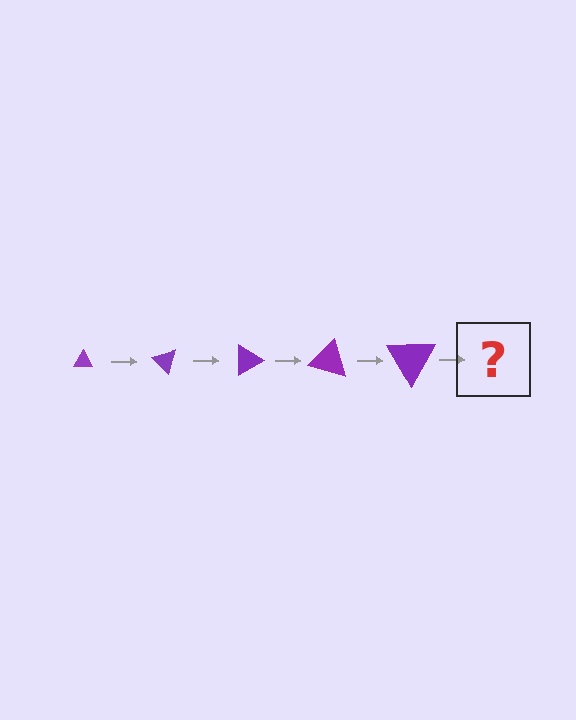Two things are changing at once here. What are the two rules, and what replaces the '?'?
The two rules are that the triangle grows larger each step and it rotates 45 degrees each step. The '?' should be a triangle, larger than the previous one and rotated 225 degrees from the start.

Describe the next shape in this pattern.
It should be a triangle, larger than the previous one and rotated 225 degrees from the start.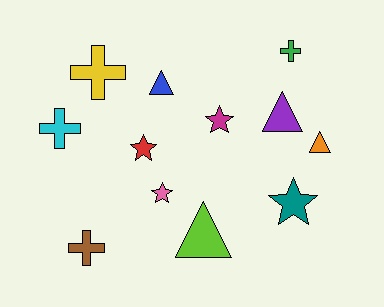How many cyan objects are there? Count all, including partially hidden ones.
There is 1 cyan object.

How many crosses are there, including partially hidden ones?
There are 4 crosses.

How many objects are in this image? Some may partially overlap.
There are 12 objects.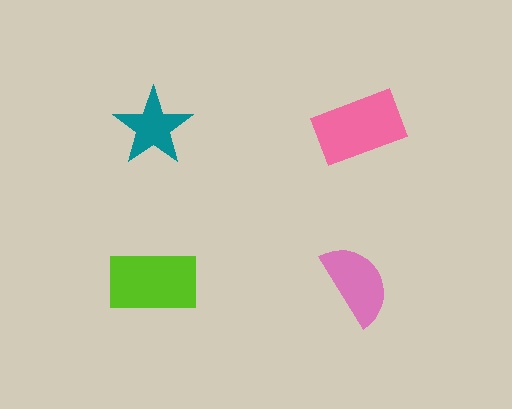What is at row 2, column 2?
A pink semicircle.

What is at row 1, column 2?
A pink rectangle.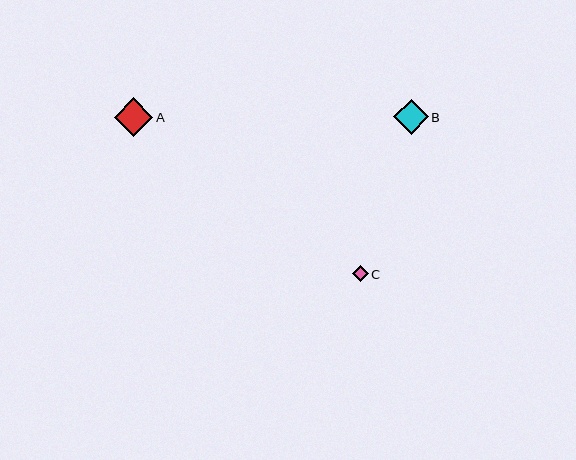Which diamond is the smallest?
Diamond C is the smallest with a size of approximately 16 pixels.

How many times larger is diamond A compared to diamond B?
Diamond A is approximately 1.1 times the size of diamond B.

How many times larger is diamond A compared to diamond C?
Diamond A is approximately 2.4 times the size of diamond C.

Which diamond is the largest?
Diamond A is the largest with a size of approximately 38 pixels.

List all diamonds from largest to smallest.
From largest to smallest: A, B, C.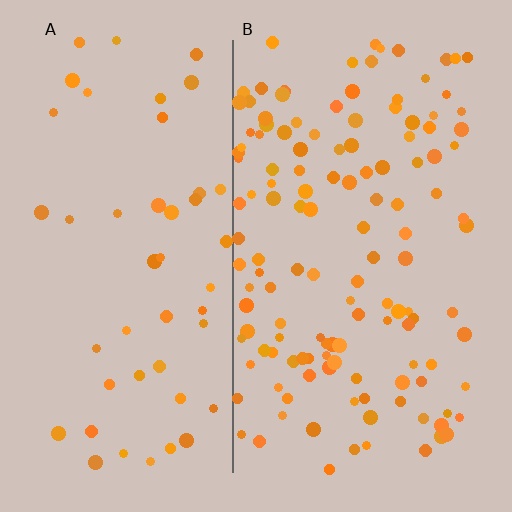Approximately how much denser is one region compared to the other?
Approximately 2.8× — region B over region A.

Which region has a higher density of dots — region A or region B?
B (the right).